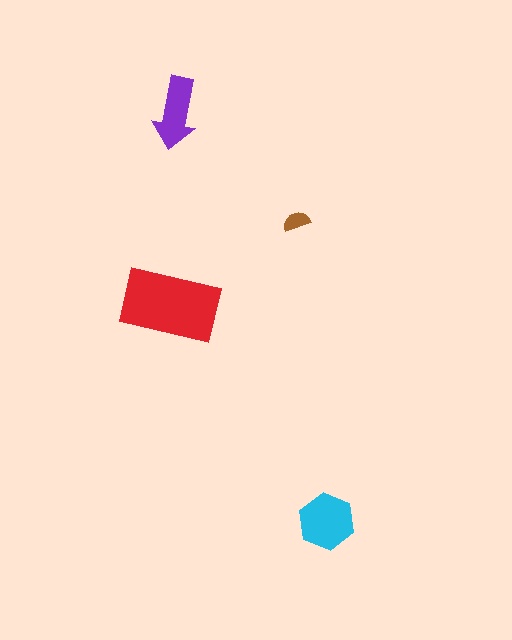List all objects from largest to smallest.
The red rectangle, the cyan hexagon, the purple arrow, the brown semicircle.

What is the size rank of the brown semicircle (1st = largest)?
4th.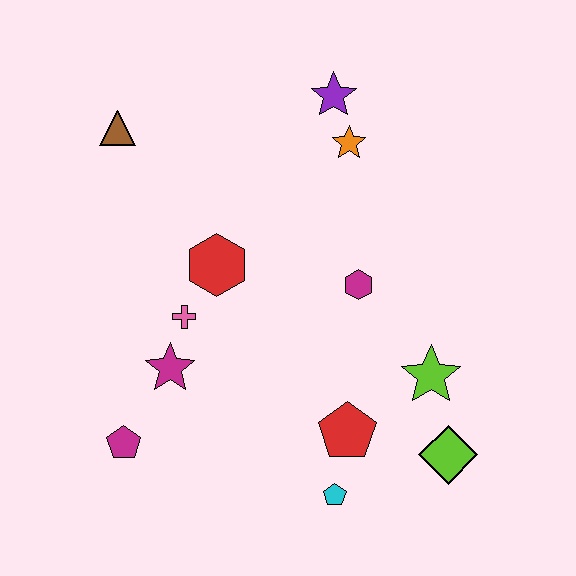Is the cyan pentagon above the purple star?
No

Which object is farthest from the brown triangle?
The lime diamond is farthest from the brown triangle.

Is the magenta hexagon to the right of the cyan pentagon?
Yes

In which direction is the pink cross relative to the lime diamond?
The pink cross is to the left of the lime diamond.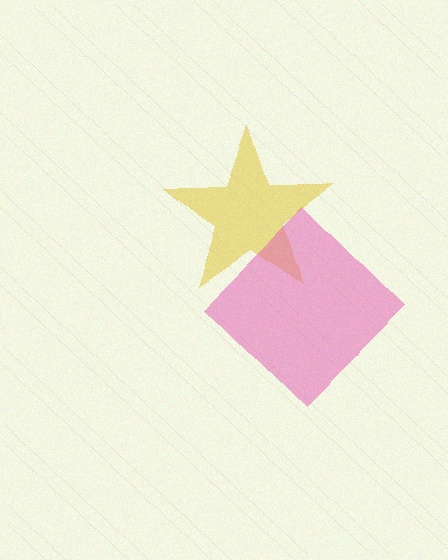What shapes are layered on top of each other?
The layered shapes are: a yellow star, a pink diamond.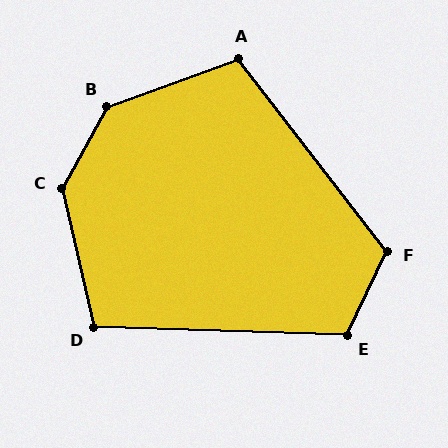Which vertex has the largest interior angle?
B, at approximately 139 degrees.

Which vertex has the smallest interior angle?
D, at approximately 105 degrees.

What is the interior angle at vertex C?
Approximately 138 degrees (obtuse).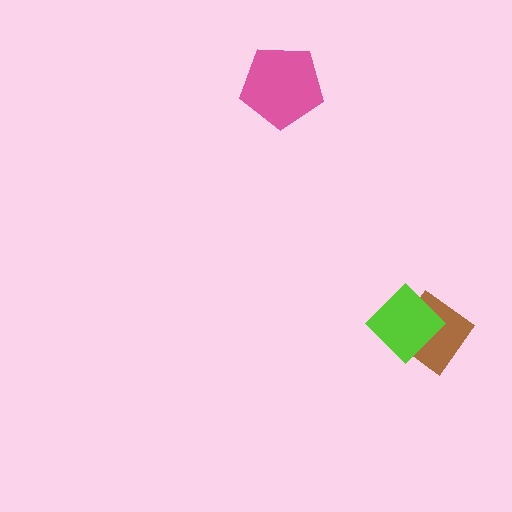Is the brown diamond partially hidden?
Yes, it is partially covered by another shape.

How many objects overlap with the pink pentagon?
0 objects overlap with the pink pentagon.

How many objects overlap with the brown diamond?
1 object overlaps with the brown diamond.